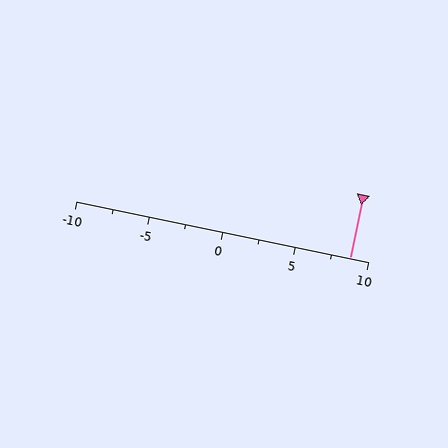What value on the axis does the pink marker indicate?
The marker indicates approximately 8.8.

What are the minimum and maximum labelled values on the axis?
The axis runs from -10 to 10.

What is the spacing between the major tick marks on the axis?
The major ticks are spaced 5 apart.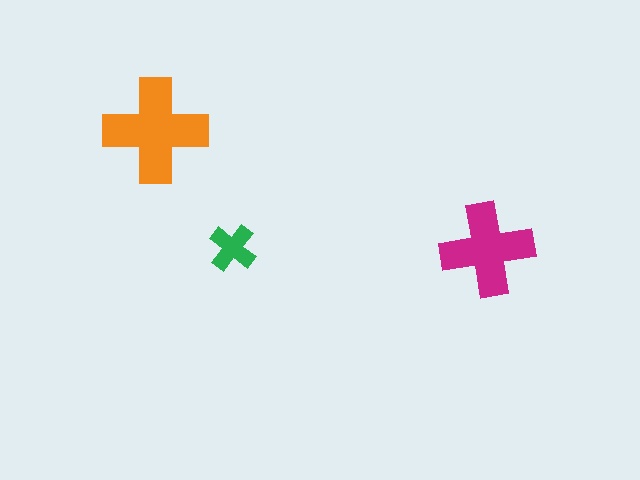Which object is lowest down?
The magenta cross is bottommost.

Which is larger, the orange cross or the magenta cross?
The orange one.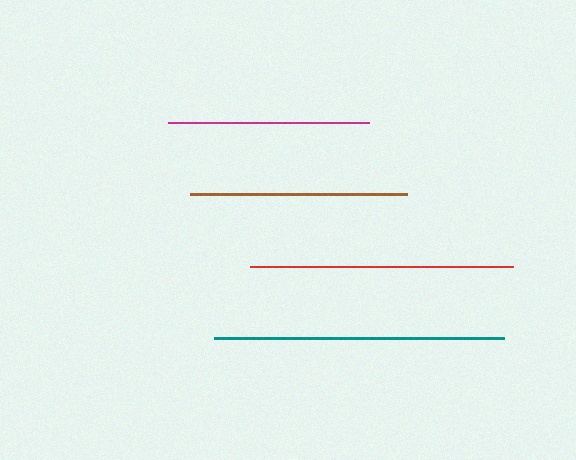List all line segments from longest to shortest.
From longest to shortest: teal, red, brown, magenta.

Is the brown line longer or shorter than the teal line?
The teal line is longer than the brown line.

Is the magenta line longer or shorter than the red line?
The red line is longer than the magenta line.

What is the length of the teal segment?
The teal segment is approximately 290 pixels long.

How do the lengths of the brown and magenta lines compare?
The brown and magenta lines are approximately the same length.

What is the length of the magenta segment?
The magenta segment is approximately 202 pixels long.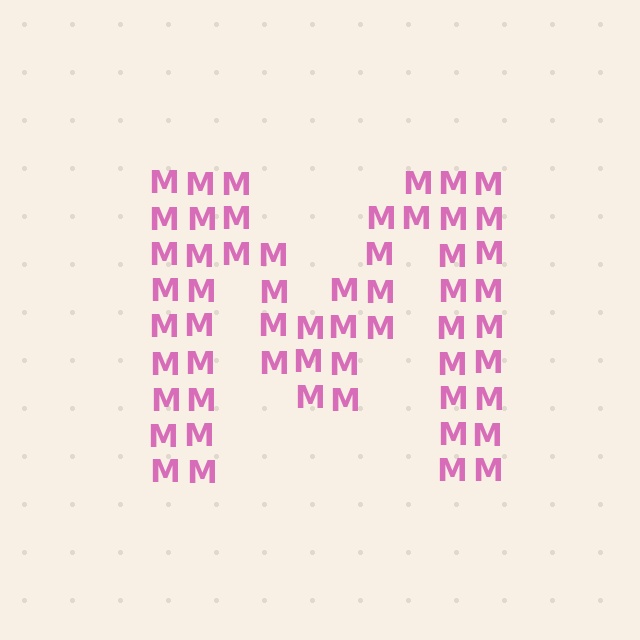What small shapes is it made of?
It is made of small letter M's.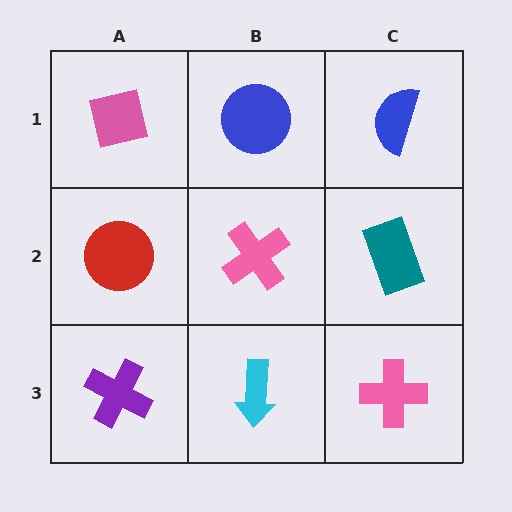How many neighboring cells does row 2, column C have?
3.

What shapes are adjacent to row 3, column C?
A teal rectangle (row 2, column C), a cyan arrow (row 3, column B).